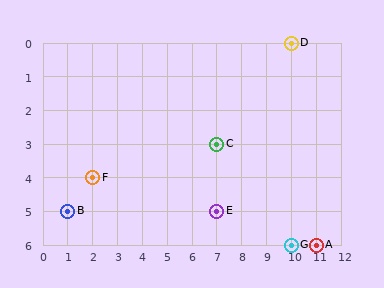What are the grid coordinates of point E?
Point E is at grid coordinates (7, 5).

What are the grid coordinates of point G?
Point G is at grid coordinates (10, 6).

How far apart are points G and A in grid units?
Points G and A are 1 column apart.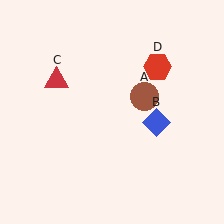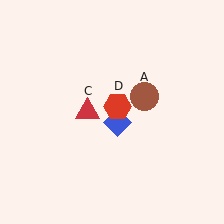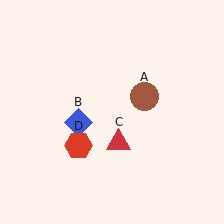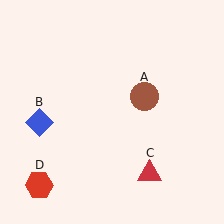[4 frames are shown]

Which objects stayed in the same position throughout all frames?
Brown circle (object A) remained stationary.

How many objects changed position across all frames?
3 objects changed position: blue diamond (object B), red triangle (object C), red hexagon (object D).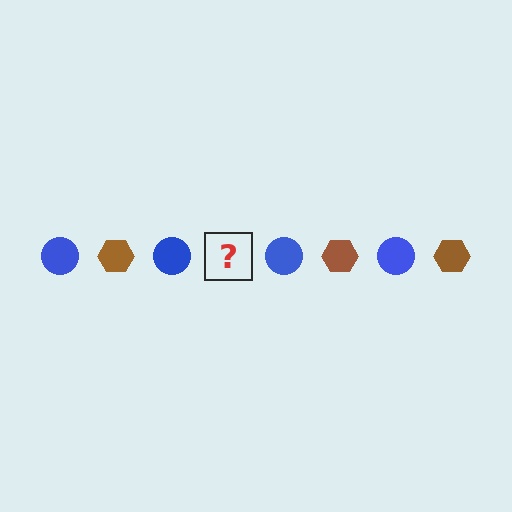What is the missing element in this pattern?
The missing element is a brown hexagon.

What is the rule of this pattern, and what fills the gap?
The rule is that the pattern alternates between blue circle and brown hexagon. The gap should be filled with a brown hexagon.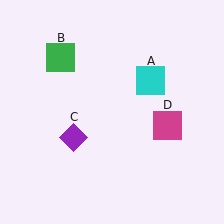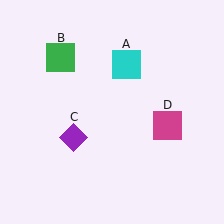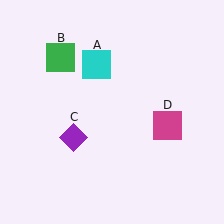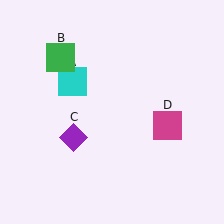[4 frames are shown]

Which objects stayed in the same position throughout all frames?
Green square (object B) and purple diamond (object C) and magenta square (object D) remained stationary.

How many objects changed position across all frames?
1 object changed position: cyan square (object A).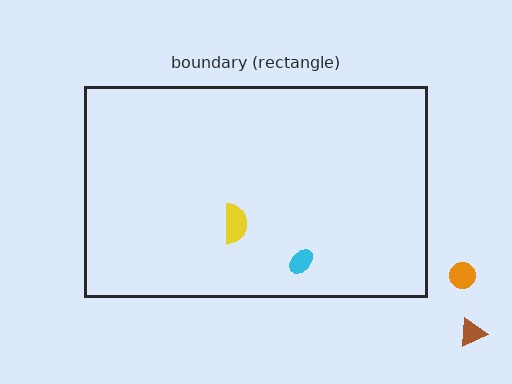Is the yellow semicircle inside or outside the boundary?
Inside.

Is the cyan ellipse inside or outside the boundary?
Inside.